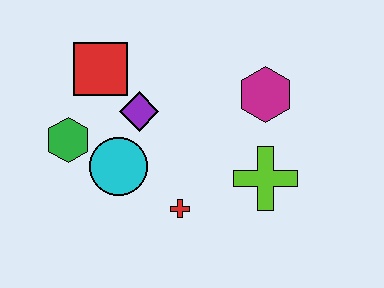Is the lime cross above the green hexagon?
No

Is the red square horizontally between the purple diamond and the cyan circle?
No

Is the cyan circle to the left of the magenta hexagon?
Yes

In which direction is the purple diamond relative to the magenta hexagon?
The purple diamond is to the left of the magenta hexagon.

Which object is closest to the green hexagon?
The cyan circle is closest to the green hexagon.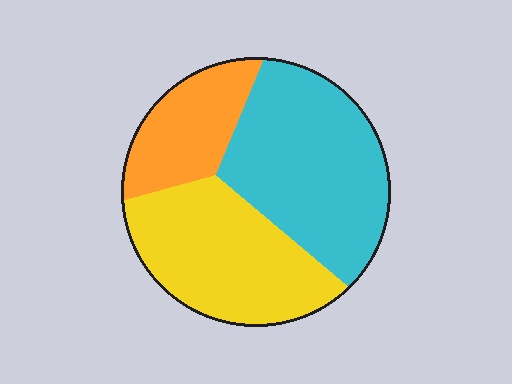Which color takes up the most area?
Cyan, at roughly 45%.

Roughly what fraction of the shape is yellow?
Yellow covers 37% of the shape.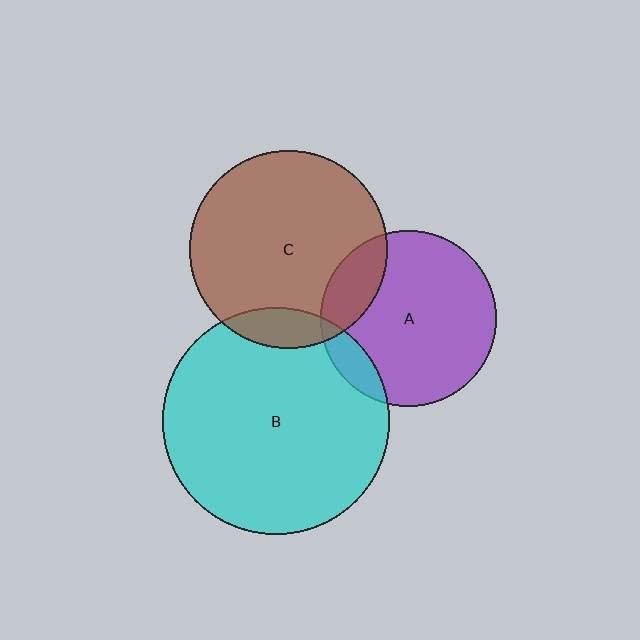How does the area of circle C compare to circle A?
Approximately 1.3 times.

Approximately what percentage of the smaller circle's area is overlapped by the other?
Approximately 10%.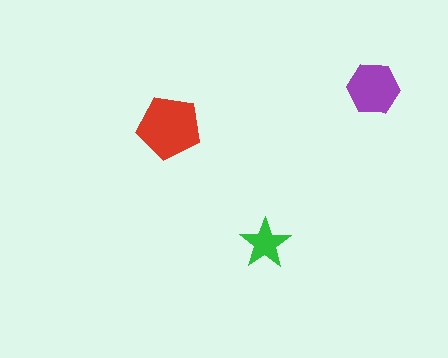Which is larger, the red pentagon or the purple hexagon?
The red pentagon.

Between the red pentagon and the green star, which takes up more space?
The red pentagon.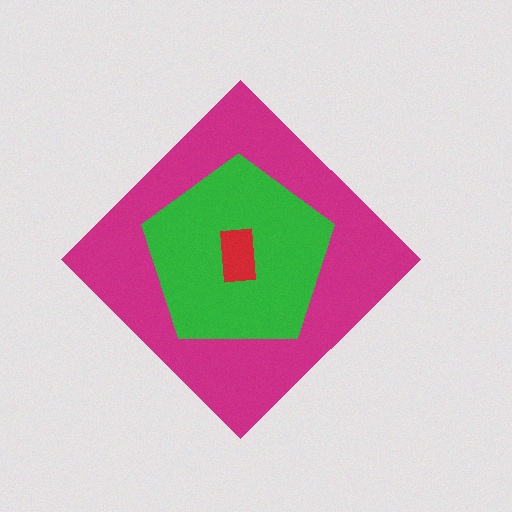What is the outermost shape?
The magenta diamond.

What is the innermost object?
The red rectangle.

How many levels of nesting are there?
3.